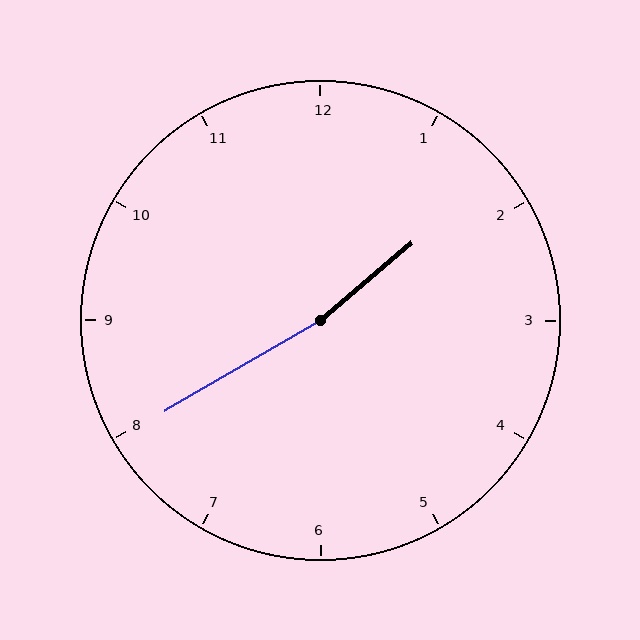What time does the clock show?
1:40.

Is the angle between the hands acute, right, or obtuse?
It is obtuse.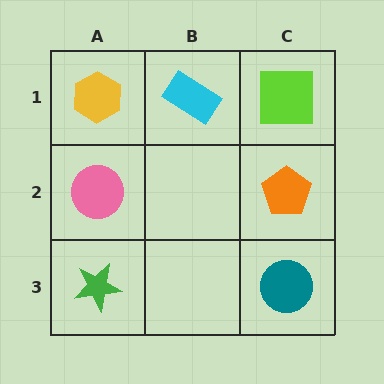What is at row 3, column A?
A green star.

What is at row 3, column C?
A teal circle.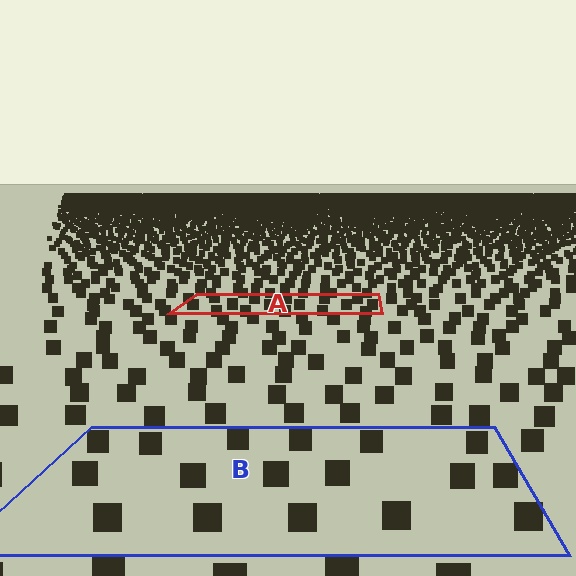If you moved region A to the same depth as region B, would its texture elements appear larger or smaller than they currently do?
They would appear larger. At a closer depth, the same texture elements are projected at a bigger on-screen size.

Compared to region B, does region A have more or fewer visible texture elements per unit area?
Region A has more texture elements per unit area — they are packed more densely because it is farther away.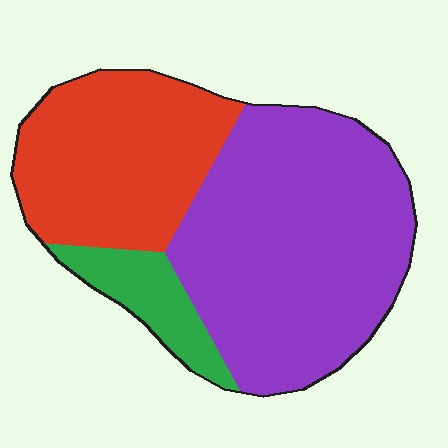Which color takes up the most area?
Purple, at roughly 55%.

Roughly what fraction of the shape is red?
Red takes up between a third and a half of the shape.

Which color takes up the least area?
Green, at roughly 10%.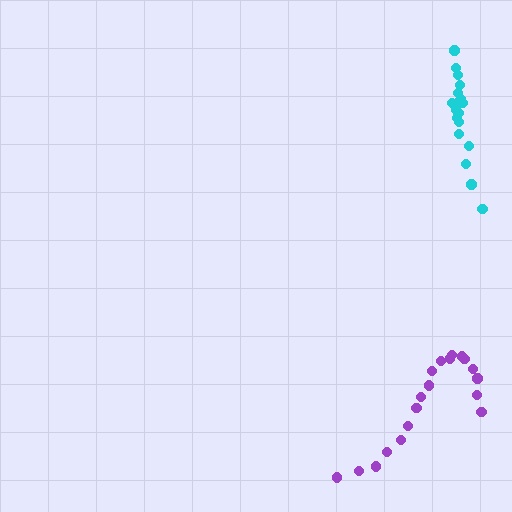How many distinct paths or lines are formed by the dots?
There are 2 distinct paths.